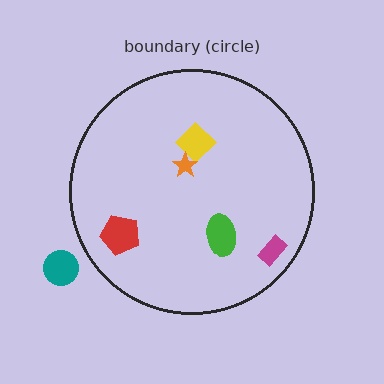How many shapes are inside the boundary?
5 inside, 1 outside.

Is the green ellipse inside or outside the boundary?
Inside.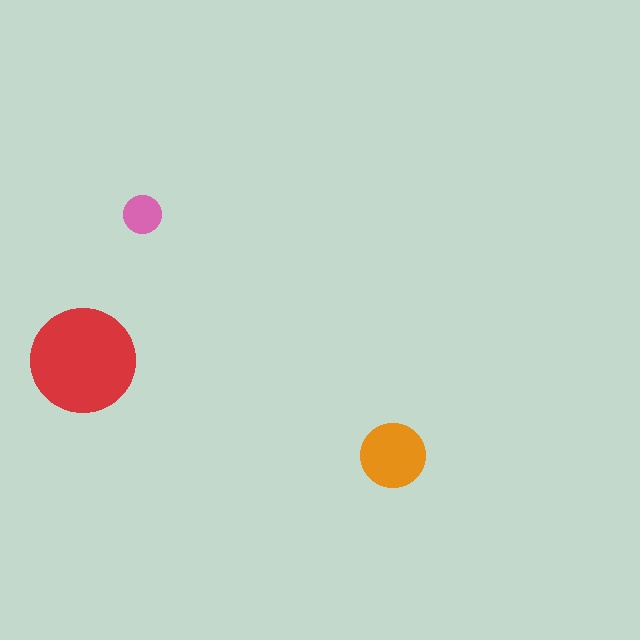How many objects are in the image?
There are 3 objects in the image.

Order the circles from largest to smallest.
the red one, the orange one, the pink one.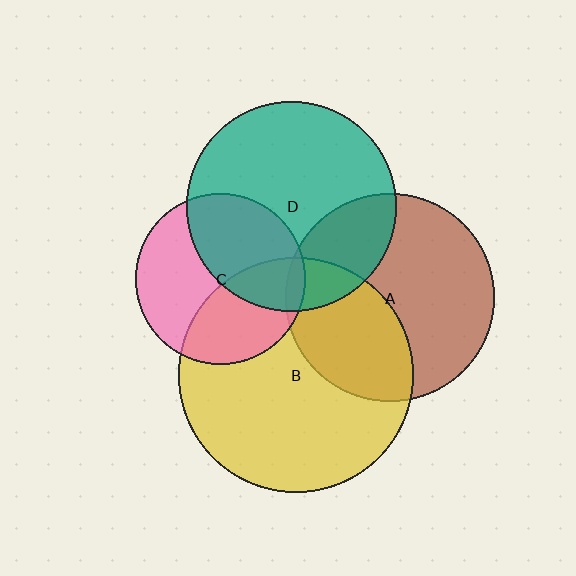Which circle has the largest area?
Circle B (yellow).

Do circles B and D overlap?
Yes.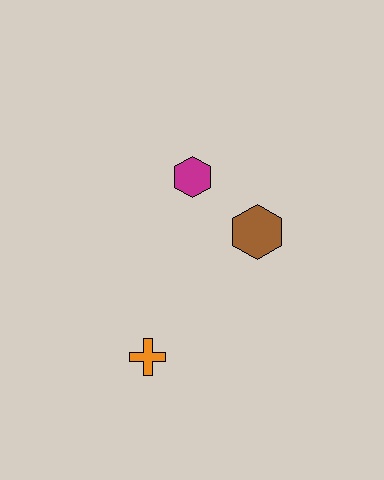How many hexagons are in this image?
There are 2 hexagons.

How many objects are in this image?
There are 3 objects.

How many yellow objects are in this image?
There are no yellow objects.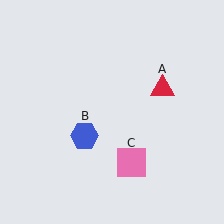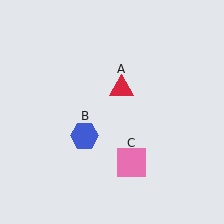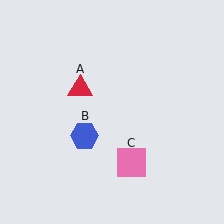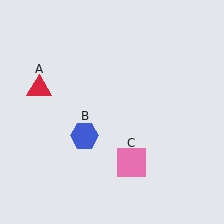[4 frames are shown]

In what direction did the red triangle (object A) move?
The red triangle (object A) moved left.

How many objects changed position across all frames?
1 object changed position: red triangle (object A).